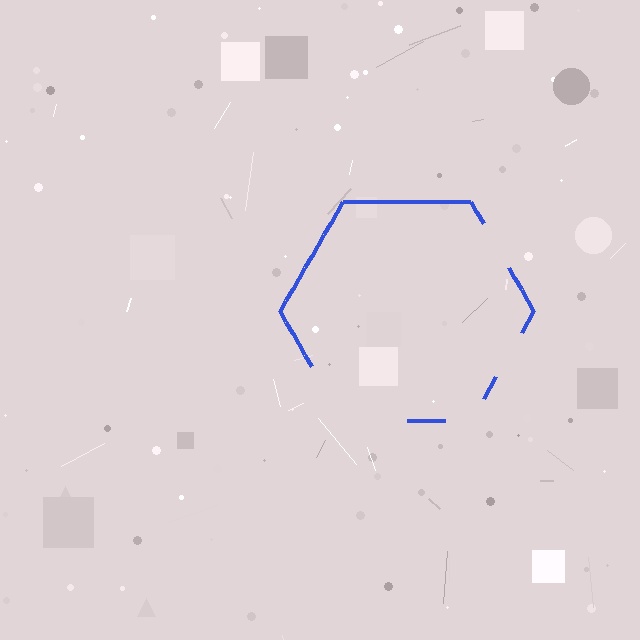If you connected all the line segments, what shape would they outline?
They would outline a hexagon.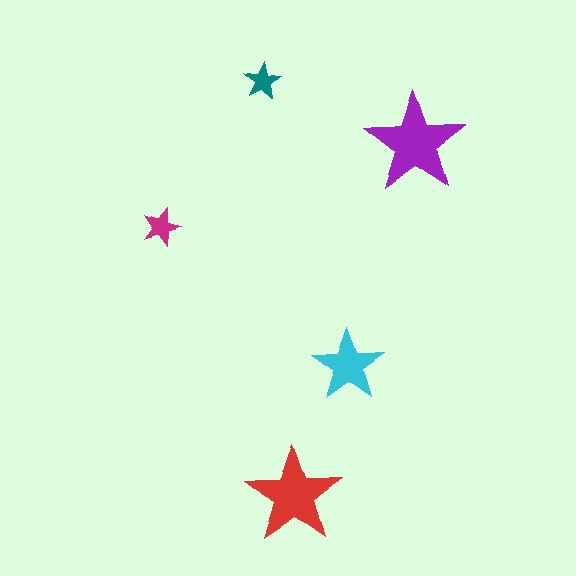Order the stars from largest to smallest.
the purple one, the red one, the cyan one, the magenta one, the teal one.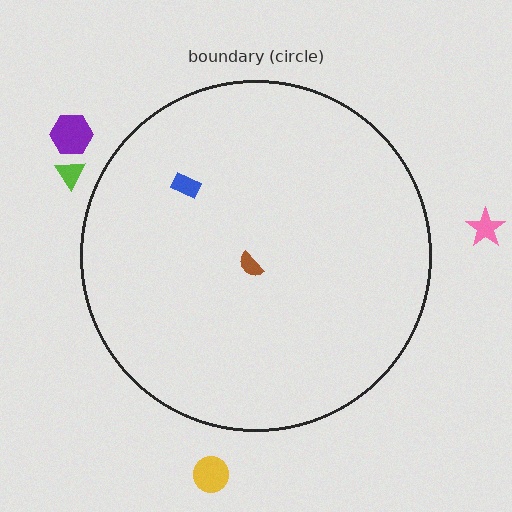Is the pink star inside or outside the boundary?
Outside.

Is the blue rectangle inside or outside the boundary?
Inside.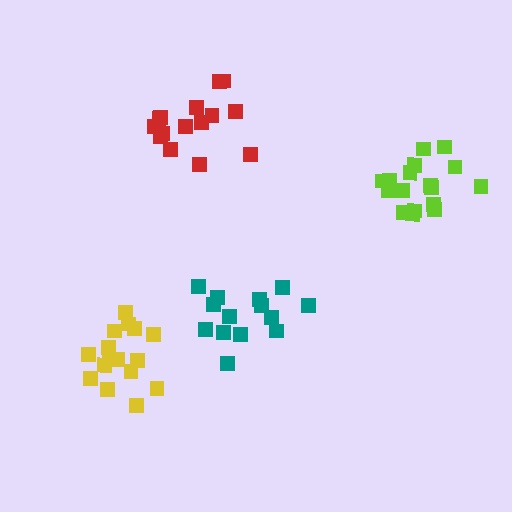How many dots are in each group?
Group 1: 14 dots, Group 2: 15 dots, Group 3: 17 dots, Group 4: 16 dots (62 total).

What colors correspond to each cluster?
The clusters are colored: teal, red, lime, yellow.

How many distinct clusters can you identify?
There are 4 distinct clusters.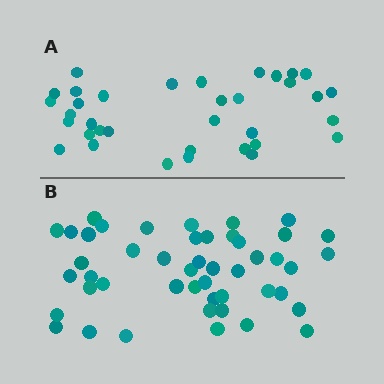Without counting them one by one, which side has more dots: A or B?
Region B (the bottom region) has more dots.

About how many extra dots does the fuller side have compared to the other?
Region B has roughly 12 or so more dots than region A.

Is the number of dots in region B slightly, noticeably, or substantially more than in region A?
Region B has noticeably more, but not dramatically so. The ratio is roughly 1.3 to 1.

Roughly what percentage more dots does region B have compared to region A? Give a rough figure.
About 35% more.